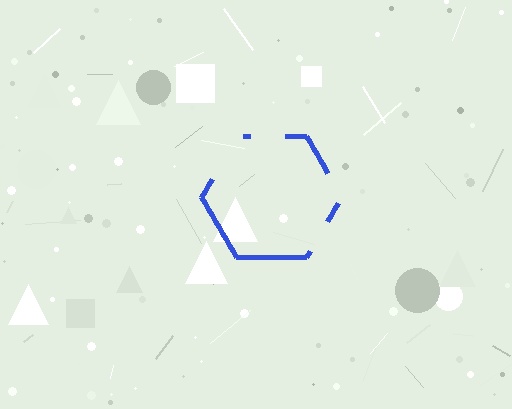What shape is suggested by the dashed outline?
The dashed outline suggests a hexagon.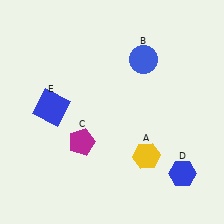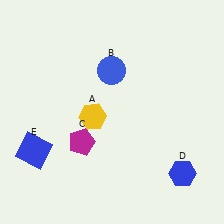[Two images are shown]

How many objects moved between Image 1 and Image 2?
3 objects moved between the two images.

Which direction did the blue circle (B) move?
The blue circle (B) moved left.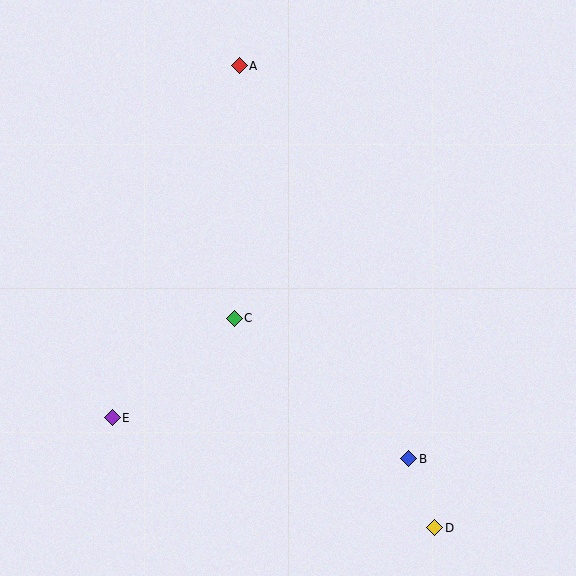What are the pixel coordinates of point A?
Point A is at (239, 66).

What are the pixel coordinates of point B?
Point B is at (409, 459).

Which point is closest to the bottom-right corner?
Point D is closest to the bottom-right corner.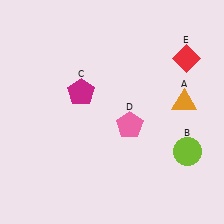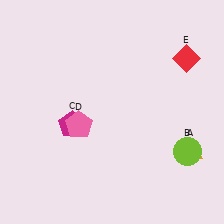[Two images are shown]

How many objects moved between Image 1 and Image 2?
3 objects moved between the two images.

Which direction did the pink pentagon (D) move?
The pink pentagon (D) moved left.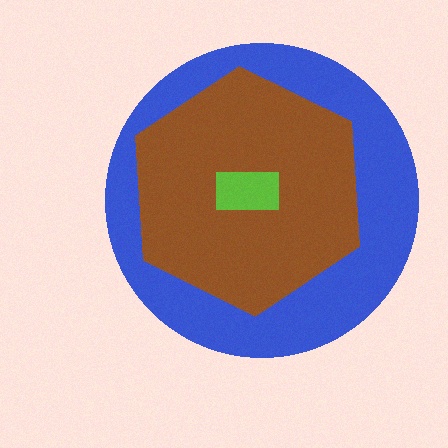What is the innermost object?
The lime rectangle.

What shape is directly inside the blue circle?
The brown hexagon.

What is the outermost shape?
The blue circle.